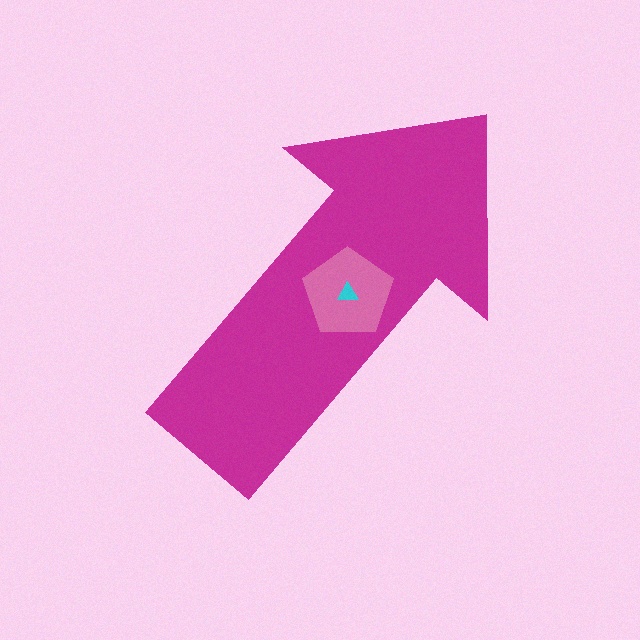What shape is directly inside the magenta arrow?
The pink pentagon.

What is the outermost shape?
The magenta arrow.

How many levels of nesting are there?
3.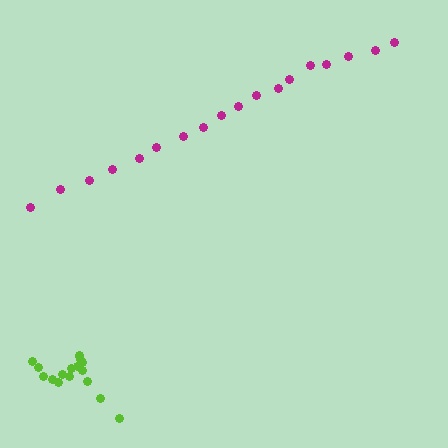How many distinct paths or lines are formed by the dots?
There are 2 distinct paths.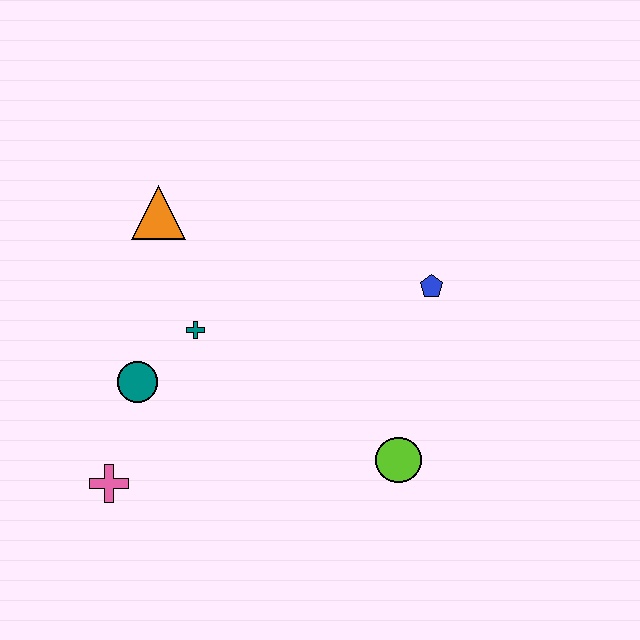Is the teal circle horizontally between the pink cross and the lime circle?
Yes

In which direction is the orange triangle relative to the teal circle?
The orange triangle is above the teal circle.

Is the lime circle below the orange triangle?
Yes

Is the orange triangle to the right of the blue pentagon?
No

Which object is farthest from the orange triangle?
The lime circle is farthest from the orange triangle.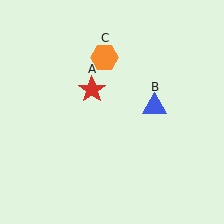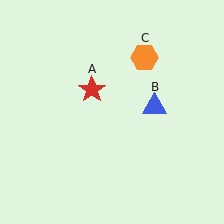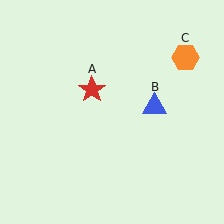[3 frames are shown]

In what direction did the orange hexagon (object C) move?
The orange hexagon (object C) moved right.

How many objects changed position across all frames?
1 object changed position: orange hexagon (object C).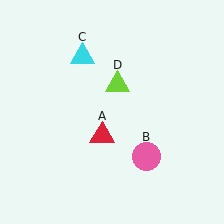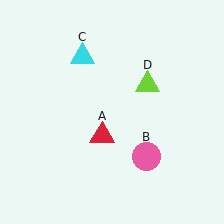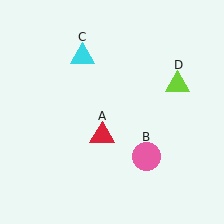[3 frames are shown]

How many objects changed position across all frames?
1 object changed position: lime triangle (object D).